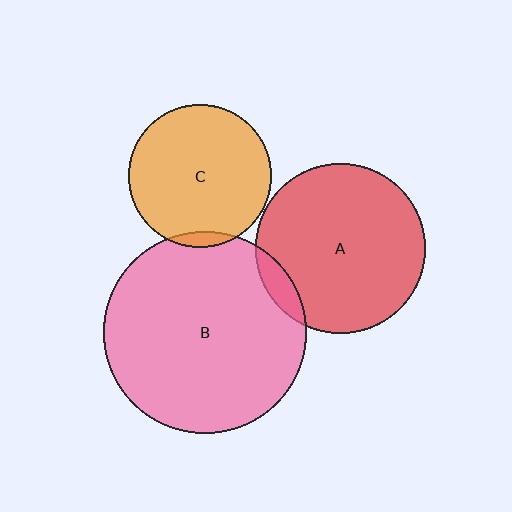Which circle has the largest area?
Circle B (pink).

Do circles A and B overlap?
Yes.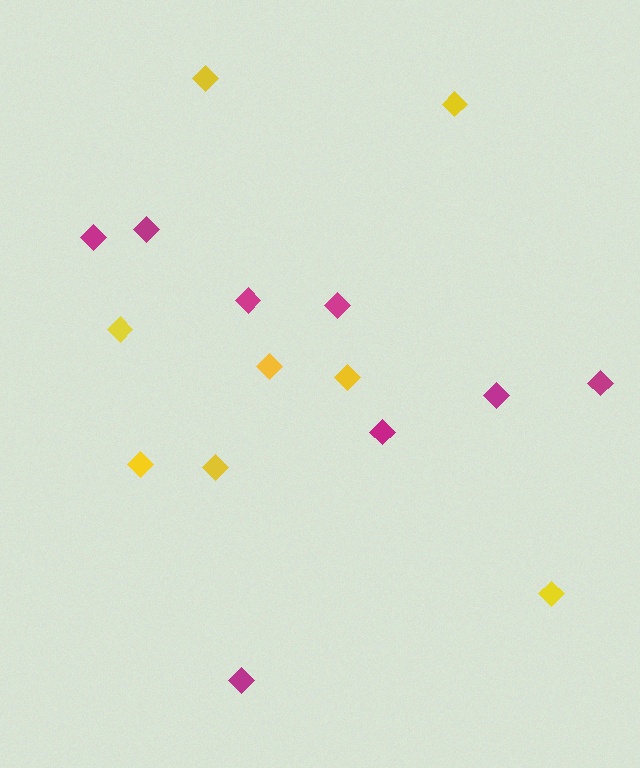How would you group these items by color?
There are 2 groups: one group of yellow diamonds (8) and one group of magenta diamonds (8).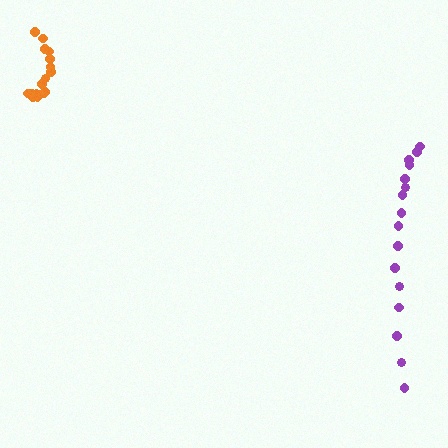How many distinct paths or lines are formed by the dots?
There are 2 distinct paths.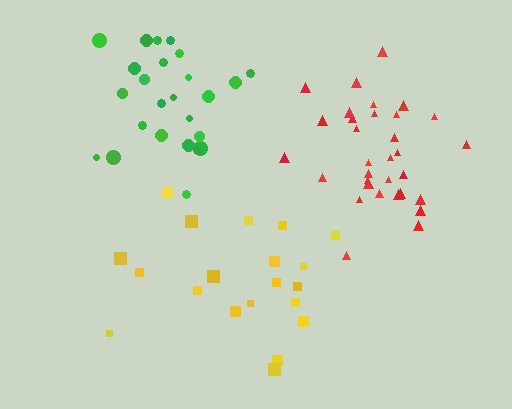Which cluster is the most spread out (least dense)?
Yellow.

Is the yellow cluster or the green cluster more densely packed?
Green.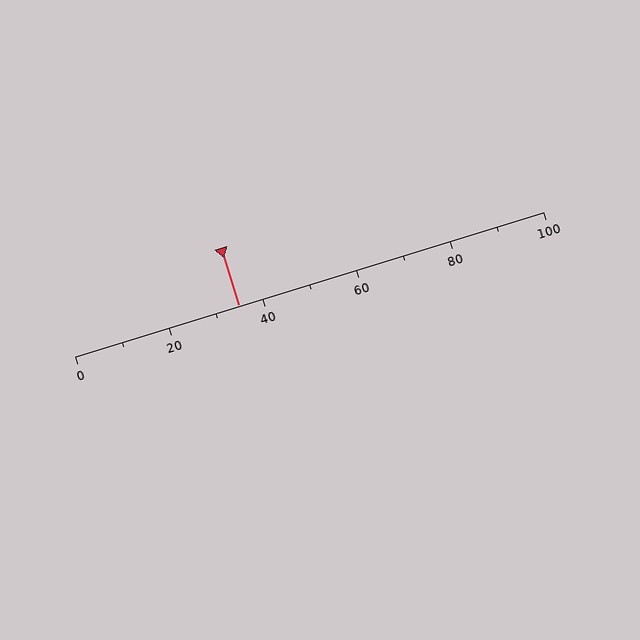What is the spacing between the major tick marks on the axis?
The major ticks are spaced 20 apart.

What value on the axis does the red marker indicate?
The marker indicates approximately 35.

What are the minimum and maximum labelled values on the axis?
The axis runs from 0 to 100.